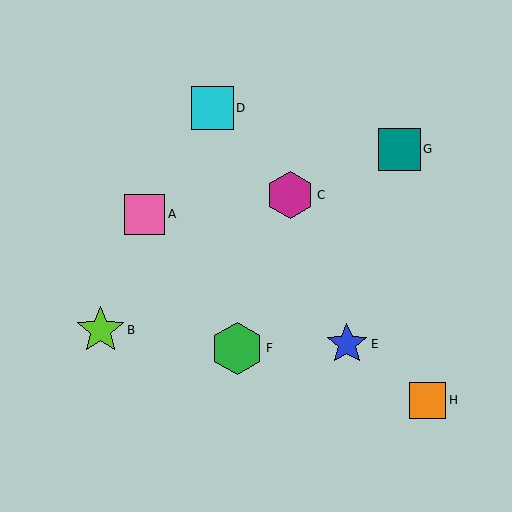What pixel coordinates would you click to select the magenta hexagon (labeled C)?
Click at (290, 195) to select the magenta hexagon C.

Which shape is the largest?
The green hexagon (labeled F) is the largest.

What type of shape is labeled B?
Shape B is a lime star.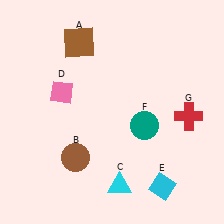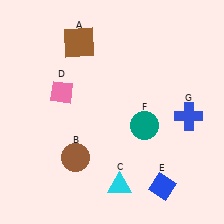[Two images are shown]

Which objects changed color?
E changed from cyan to blue. G changed from red to blue.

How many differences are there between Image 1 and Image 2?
There are 2 differences between the two images.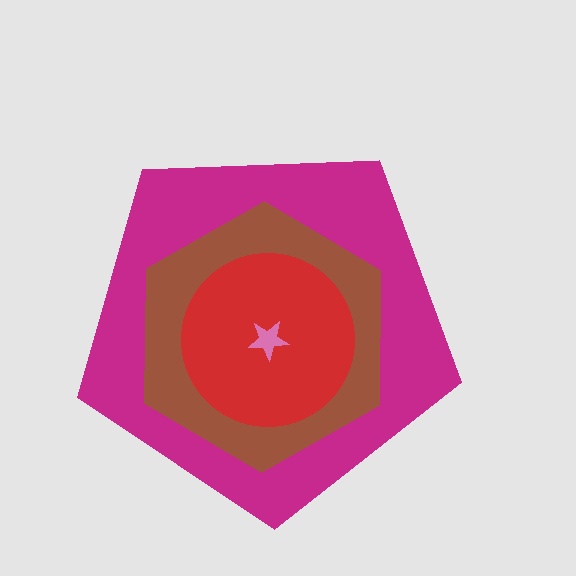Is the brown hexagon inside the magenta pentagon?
Yes.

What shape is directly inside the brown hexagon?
The red circle.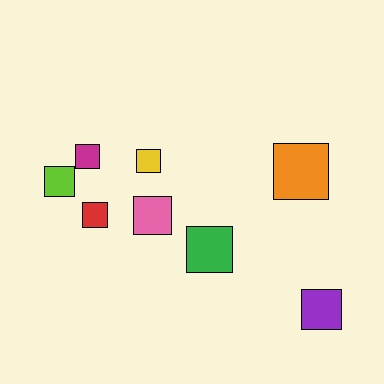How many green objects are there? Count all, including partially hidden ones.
There is 1 green object.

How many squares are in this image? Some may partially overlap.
There are 8 squares.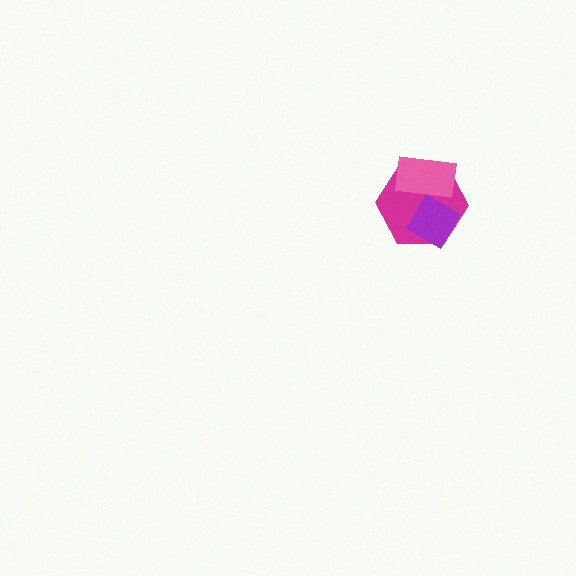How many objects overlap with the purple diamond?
2 objects overlap with the purple diamond.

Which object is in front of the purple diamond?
The pink rectangle is in front of the purple diamond.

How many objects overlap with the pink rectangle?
2 objects overlap with the pink rectangle.